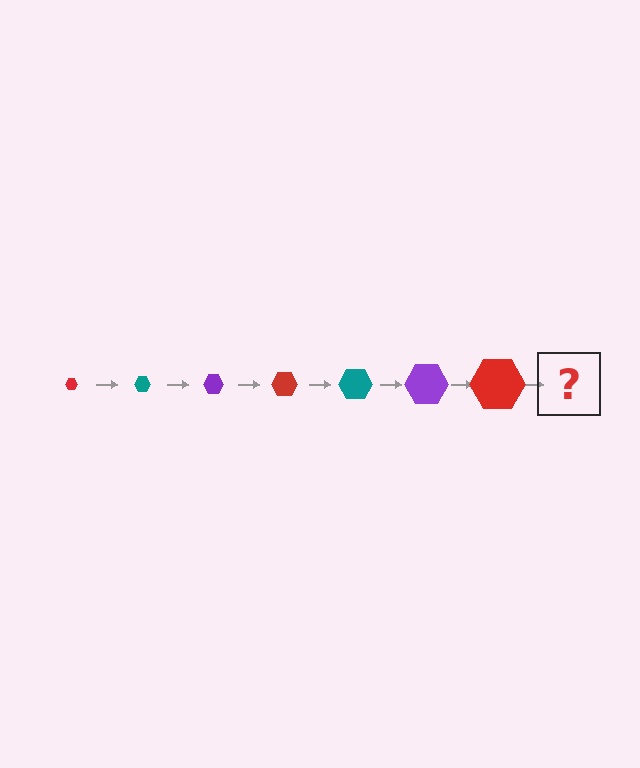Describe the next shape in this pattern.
It should be a teal hexagon, larger than the previous one.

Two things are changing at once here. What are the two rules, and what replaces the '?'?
The two rules are that the hexagon grows larger each step and the color cycles through red, teal, and purple. The '?' should be a teal hexagon, larger than the previous one.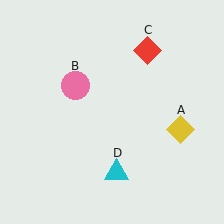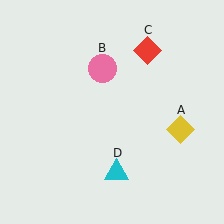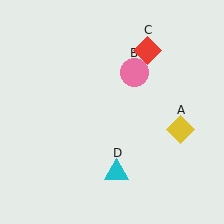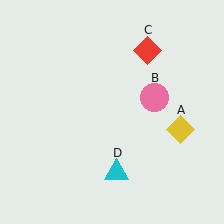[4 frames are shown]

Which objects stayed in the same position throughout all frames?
Yellow diamond (object A) and red diamond (object C) and cyan triangle (object D) remained stationary.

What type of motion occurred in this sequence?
The pink circle (object B) rotated clockwise around the center of the scene.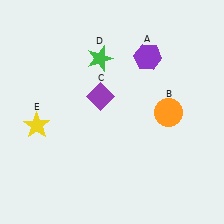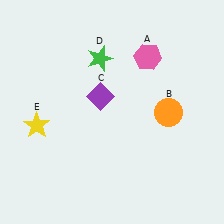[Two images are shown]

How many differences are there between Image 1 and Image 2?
There is 1 difference between the two images.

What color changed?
The hexagon (A) changed from purple in Image 1 to pink in Image 2.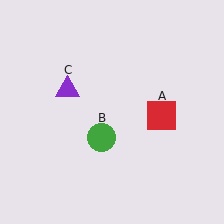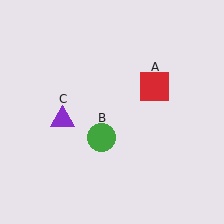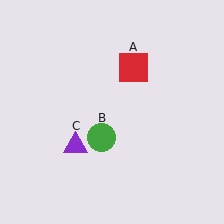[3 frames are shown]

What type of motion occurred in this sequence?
The red square (object A), purple triangle (object C) rotated counterclockwise around the center of the scene.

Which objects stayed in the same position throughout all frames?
Green circle (object B) remained stationary.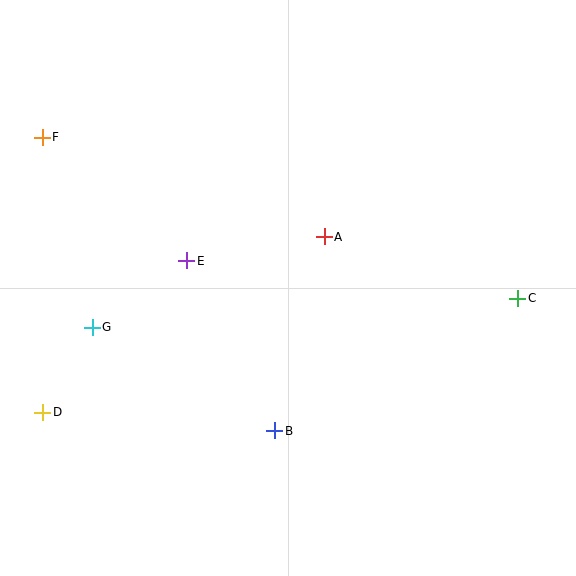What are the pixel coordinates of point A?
Point A is at (324, 237).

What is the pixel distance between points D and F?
The distance between D and F is 275 pixels.